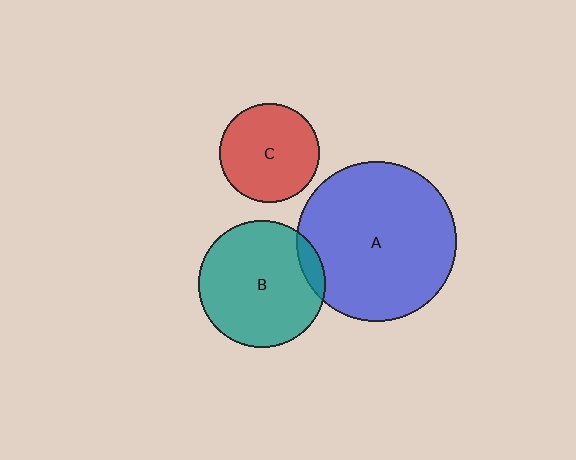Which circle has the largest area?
Circle A (blue).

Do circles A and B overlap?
Yes.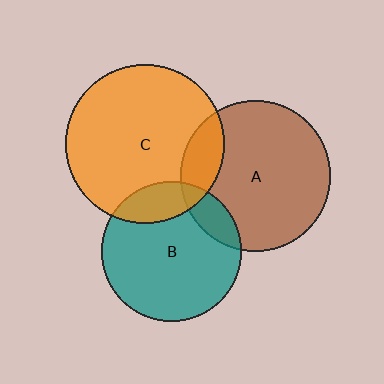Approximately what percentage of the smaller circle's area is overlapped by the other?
Approximately 15%.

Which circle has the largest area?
Circle C (orange).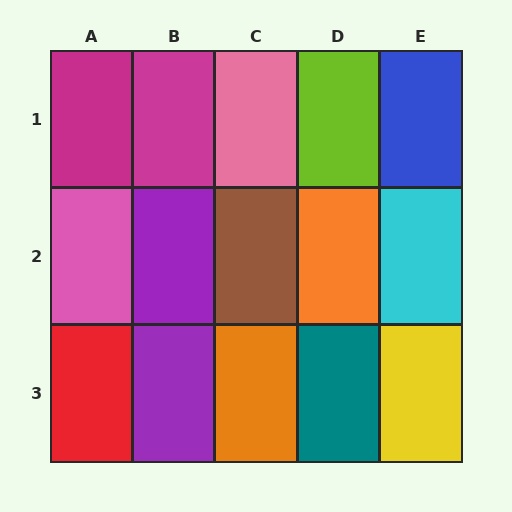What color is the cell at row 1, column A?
Magenta.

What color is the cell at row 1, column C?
Pink.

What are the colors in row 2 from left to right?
Pink, purple, brown, orange, cyan.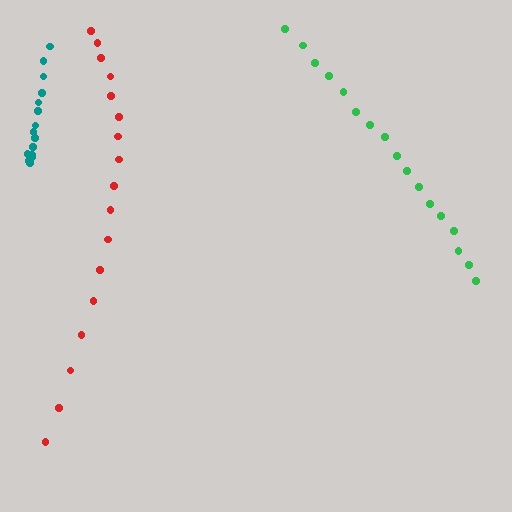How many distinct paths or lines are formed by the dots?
There are 3 distinct paths.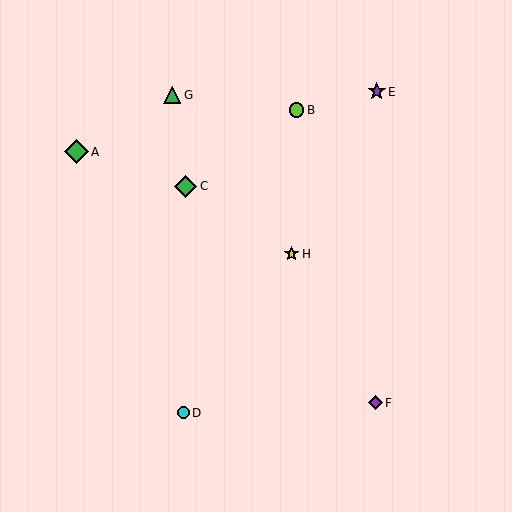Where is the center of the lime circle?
The center of the lime circle is at (296, 110).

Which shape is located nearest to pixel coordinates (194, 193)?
The green diamond (labeled C) at (186, 186) is nearest to that location.